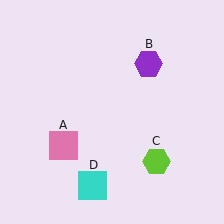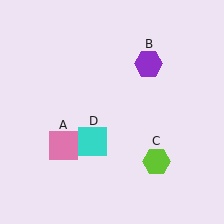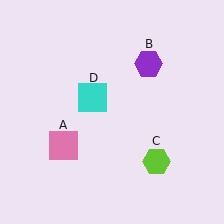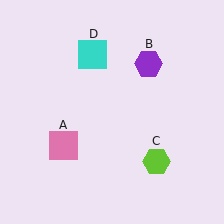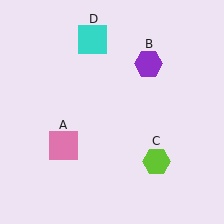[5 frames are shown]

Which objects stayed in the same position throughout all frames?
Pink square (object A) and purple hexagon (object B) and lime hexagon (object C) remained stationary.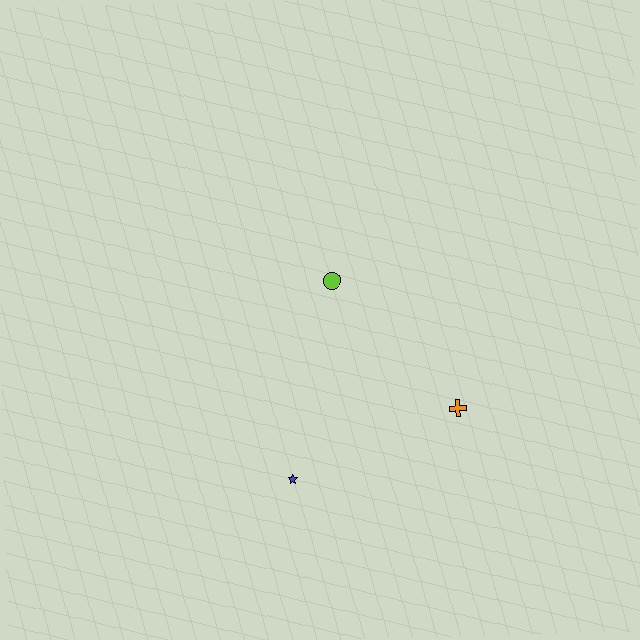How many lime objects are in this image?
There is 1 lime object.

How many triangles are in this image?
There are no triangles.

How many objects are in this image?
There are 3 objects.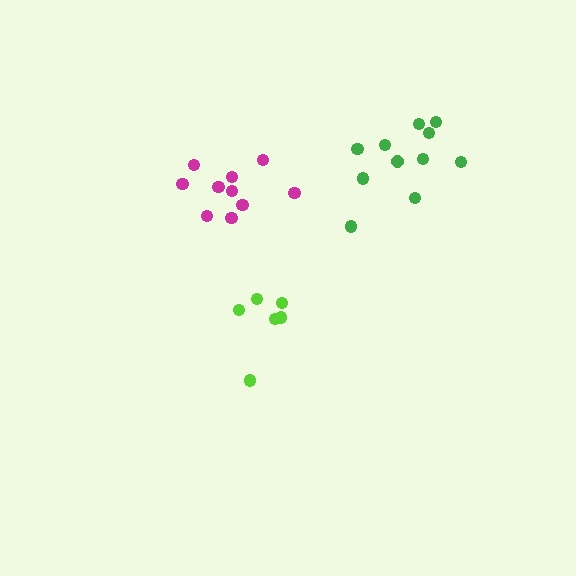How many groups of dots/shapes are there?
There are 3 groups.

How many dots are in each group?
Group 1: 10 dots, Group 2: 6 dots, Group 3: 11 dots (27 total).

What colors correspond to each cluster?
The clusters are colored: magenta, lime, green.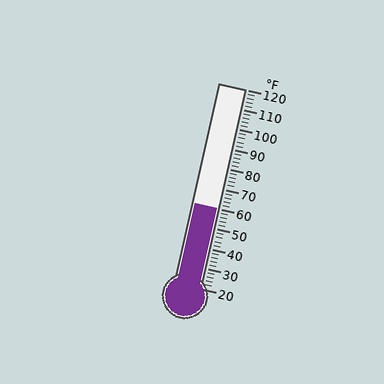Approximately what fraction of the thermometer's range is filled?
The thermometer is filled to approximately 40% of its range.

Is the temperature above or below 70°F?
The temperature is below 70°F.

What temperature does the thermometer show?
The thermometer shows approximately 60°F.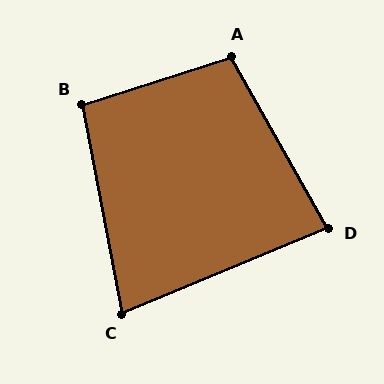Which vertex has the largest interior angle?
A, at approximately 102 degrees.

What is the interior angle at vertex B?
Approximately 97 degrees (obtuse).